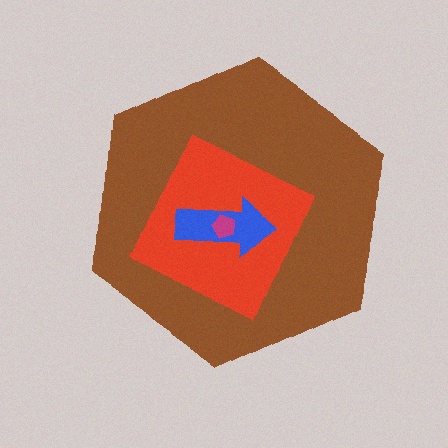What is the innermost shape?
The magenta pentagon.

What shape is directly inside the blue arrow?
The magenta pentagon.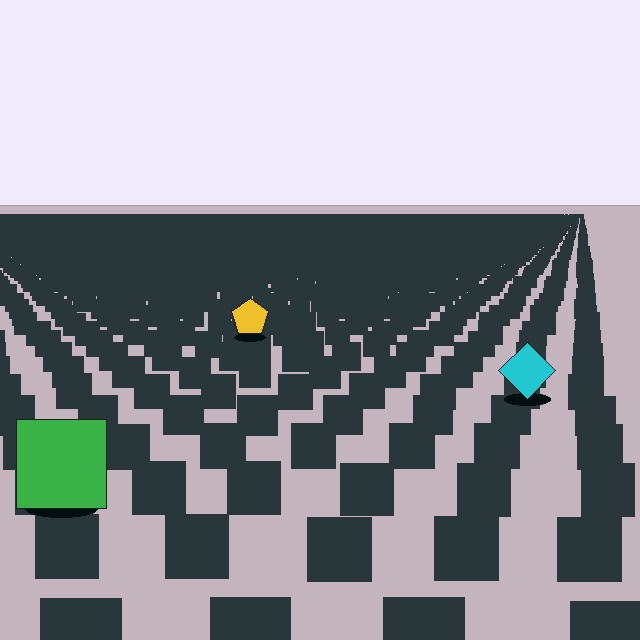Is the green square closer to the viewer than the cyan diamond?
Yes. The green square is closer — you can tell from the texture gradient: the ground texture is coarser near it.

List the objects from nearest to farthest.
From nearest to farthest: the green square, the cyan diamond, the yellow pentagon.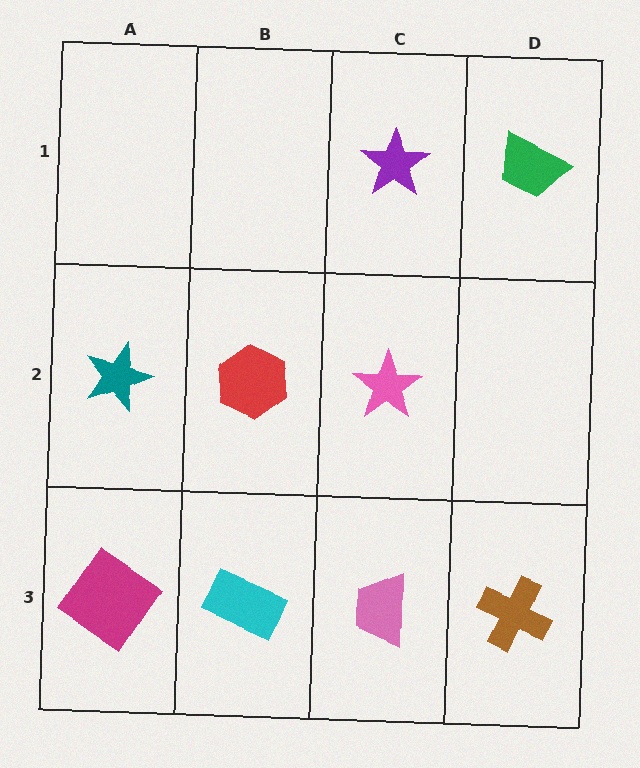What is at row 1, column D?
A green trapezoid.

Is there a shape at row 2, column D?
No, that cell is empty.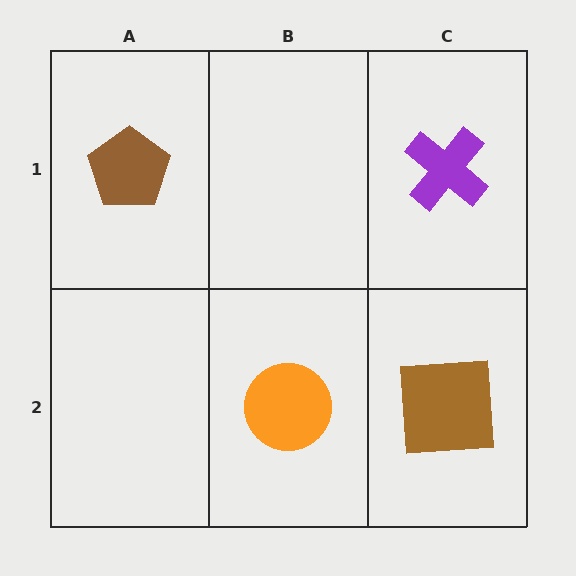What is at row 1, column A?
A brown pentagon.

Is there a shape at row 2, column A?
No, that cell is empty.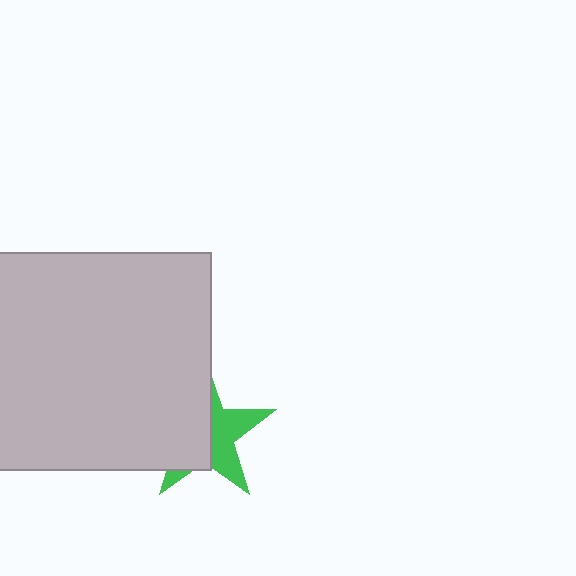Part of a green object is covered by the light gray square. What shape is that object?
It is a star.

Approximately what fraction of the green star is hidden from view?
Roughly 56% of the green star is hidden behind the light gray square.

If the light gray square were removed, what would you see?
You would see the complete green star.